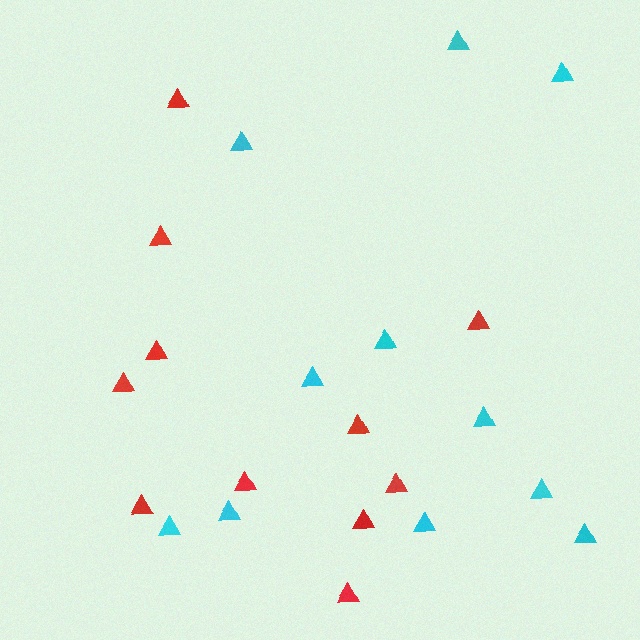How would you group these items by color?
There are 2 groups: one group of cyan triangles (11) and one group of red triangles (11).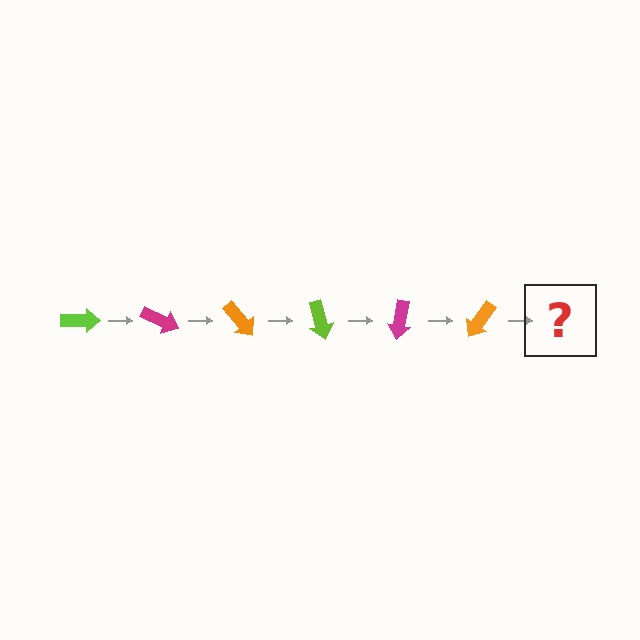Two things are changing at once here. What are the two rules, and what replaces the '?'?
The two rules are that it rotates 25 degrees each step and the color cycles through lime, magenta, and orange. The '?' should be a lime arrow, rotated 150 degrees from the start.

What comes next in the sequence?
The next element should be a lime arrow, rotated 150 degrees from the start.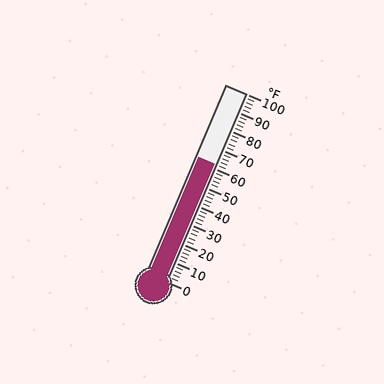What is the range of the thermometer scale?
The thermometer scale ranges from 0°F to 100°F.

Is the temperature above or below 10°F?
The temperature is above 10°F.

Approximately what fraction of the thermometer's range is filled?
The thermometer is filled to approximately 60% of its range.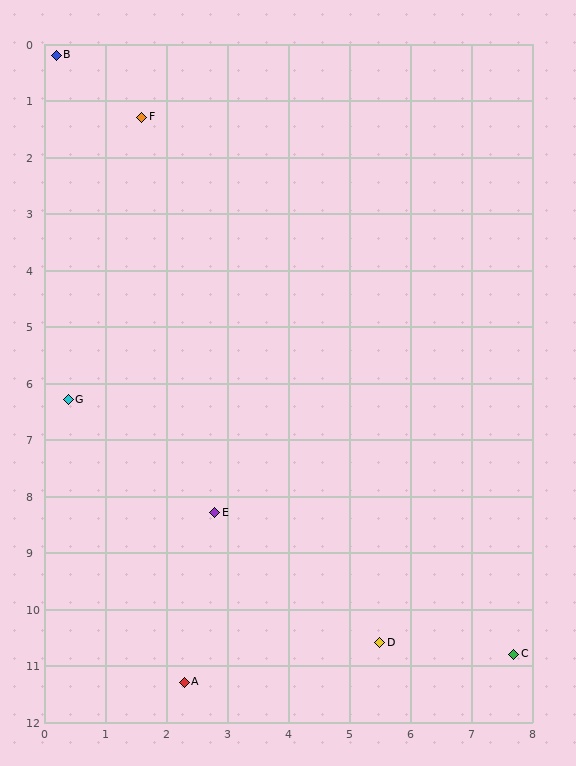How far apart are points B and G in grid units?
Points B and G are about 6.1 grid units apart.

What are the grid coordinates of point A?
Point A is at approximately (2.3, 11.3).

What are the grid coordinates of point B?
Point B is at approximately (0.2, 0.2).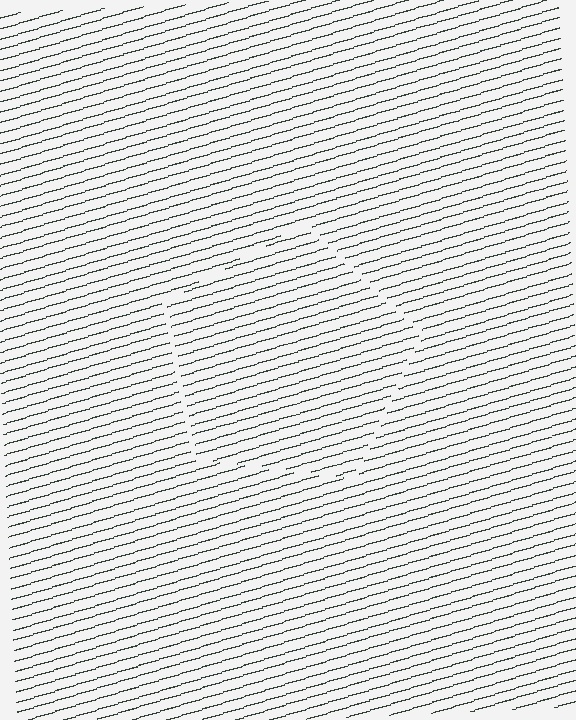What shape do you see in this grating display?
An illusory pentagon. The interior of the shape contains the same grating, shifted by half a period — the contour is defined by the phase discontinuity where line-ends from the inner and outer gratings abut.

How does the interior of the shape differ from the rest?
The interior of the shape contains the same grating, shifted by half a period — the contour is defined by the phase discontinuity where line-ends from the inner and outer gratings abut.